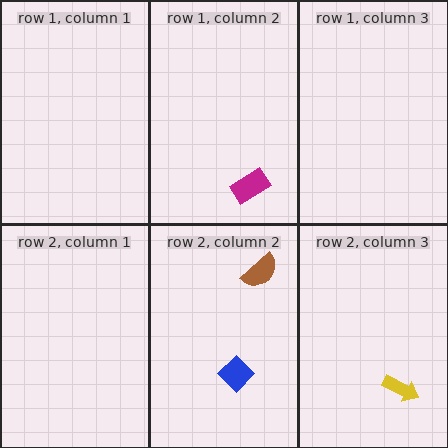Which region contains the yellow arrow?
The row 2, column 3 region.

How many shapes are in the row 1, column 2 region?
1.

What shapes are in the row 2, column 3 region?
The yellow arrow.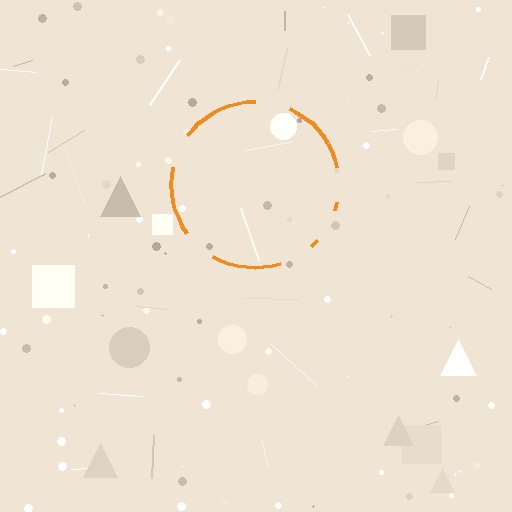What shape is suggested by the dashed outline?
The dashed outline suggests a circle.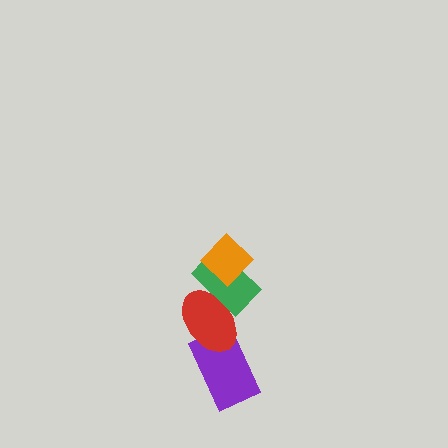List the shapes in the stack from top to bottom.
From top to bottom: the orange diamond, the green rectangle, the red ellipse, the purple rectangle.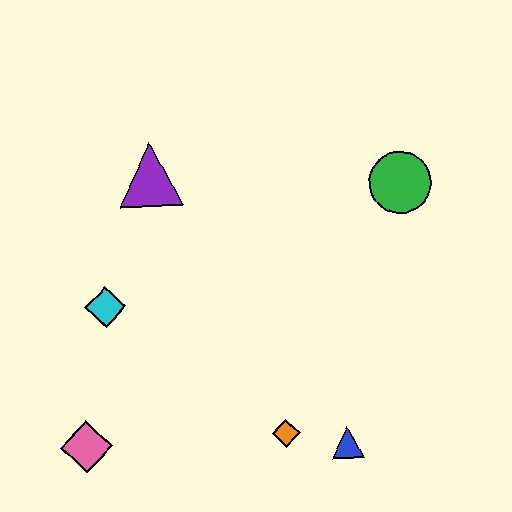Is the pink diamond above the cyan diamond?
No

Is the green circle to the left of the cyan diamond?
No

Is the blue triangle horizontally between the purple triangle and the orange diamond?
No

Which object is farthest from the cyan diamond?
The green circle is farthest from the cyan diamond.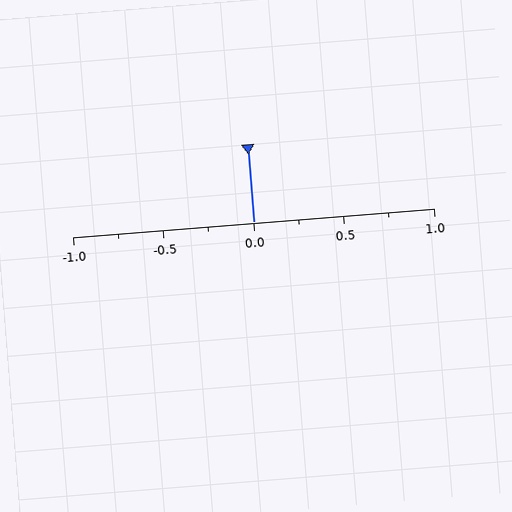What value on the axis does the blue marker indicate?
The marker indicates approximately 0.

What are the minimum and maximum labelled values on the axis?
The axis runs from -1.0 to 1.0.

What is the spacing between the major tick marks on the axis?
The major ticks are spaced 0.5 apart.